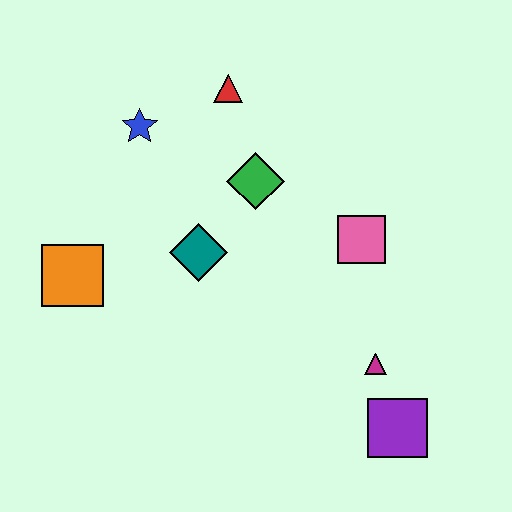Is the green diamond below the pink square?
No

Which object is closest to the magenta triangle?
The purple square is closest to the magenta triangle.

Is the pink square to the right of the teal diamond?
Yes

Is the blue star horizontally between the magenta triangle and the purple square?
No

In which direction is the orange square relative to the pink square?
The orange square is to the left of the pink square.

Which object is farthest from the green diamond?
The purple square is farthest from the green diamond.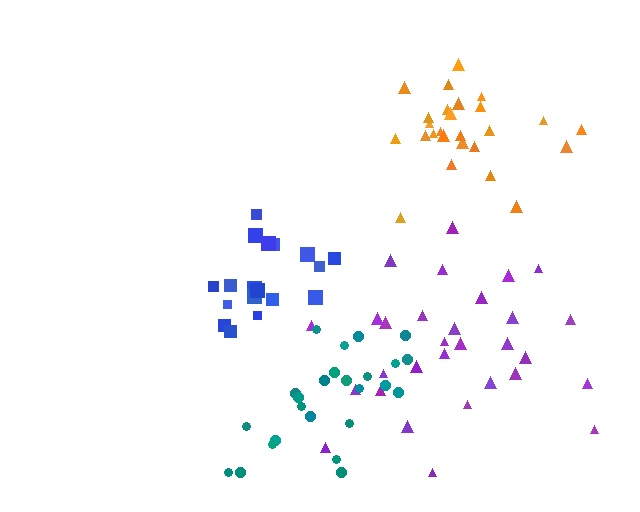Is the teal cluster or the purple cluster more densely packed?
Teal.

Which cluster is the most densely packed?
Blue.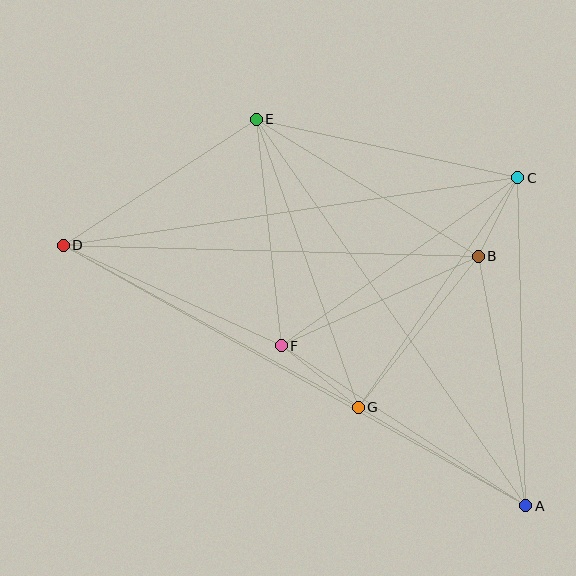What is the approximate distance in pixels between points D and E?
The distance between D and E is approximately 230 pixels.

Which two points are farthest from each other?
Points A and D are farthest from each other.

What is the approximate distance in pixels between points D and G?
The distance between D and G is approximately 337 pixels.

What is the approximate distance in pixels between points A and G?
The distance between A and G is approximately 194 pixels.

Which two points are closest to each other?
Points B and C are closest to each other.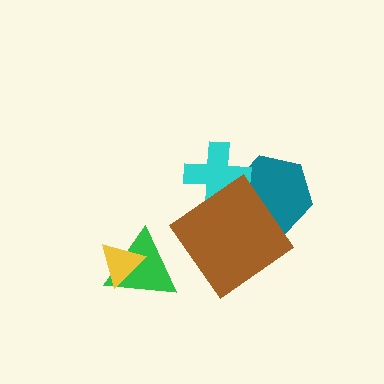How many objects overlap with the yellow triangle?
1 object overlaps with the yellow triangle.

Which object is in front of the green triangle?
The yellow triangle is in front of the green triangle.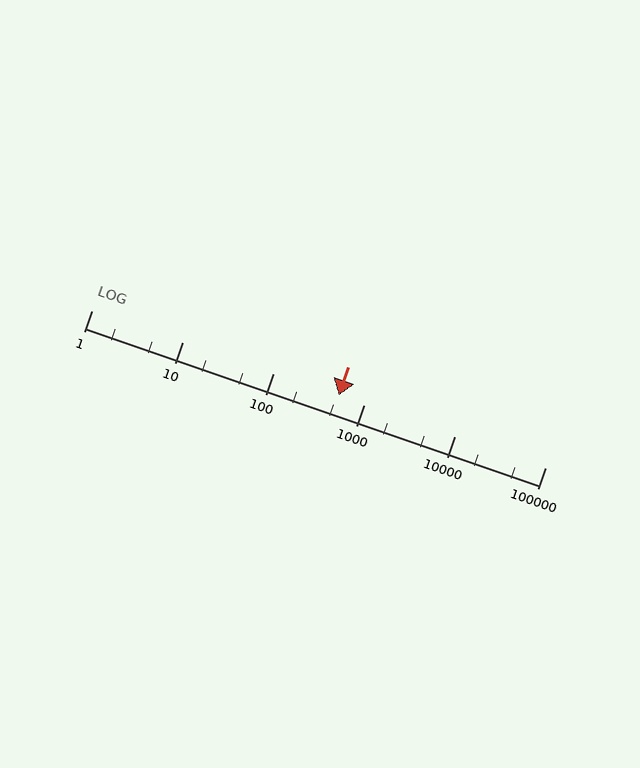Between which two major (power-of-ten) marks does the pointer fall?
The pointer is between 100 and 1000.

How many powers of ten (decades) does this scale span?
The scale spans 5 decades, from 1 to 100000.